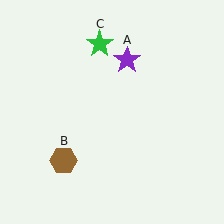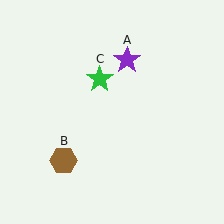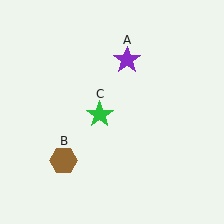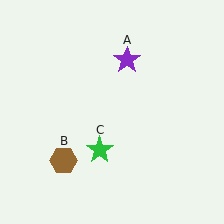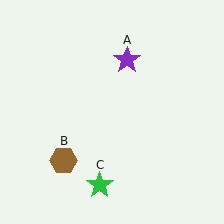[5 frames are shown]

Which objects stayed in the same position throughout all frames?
Purple star (object A) and brown hexagon (object B) remained stationary.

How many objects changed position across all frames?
1 object changed position: green star (object C).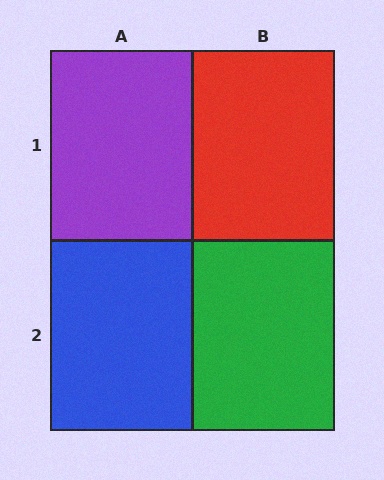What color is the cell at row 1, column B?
Red.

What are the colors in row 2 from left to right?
Blue, green.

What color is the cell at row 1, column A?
Purple.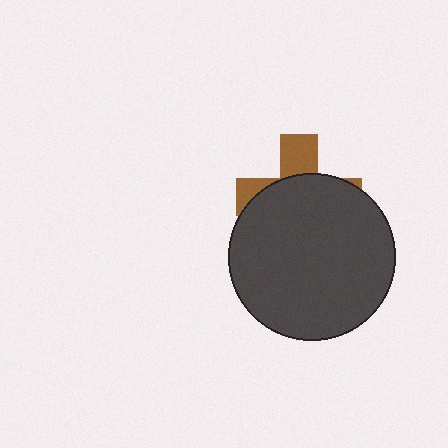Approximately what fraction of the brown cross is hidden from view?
Roughly 70% of the brown cross is hidden behind the dark gray circle.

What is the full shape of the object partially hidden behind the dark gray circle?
The partially hidden object is a brown cross.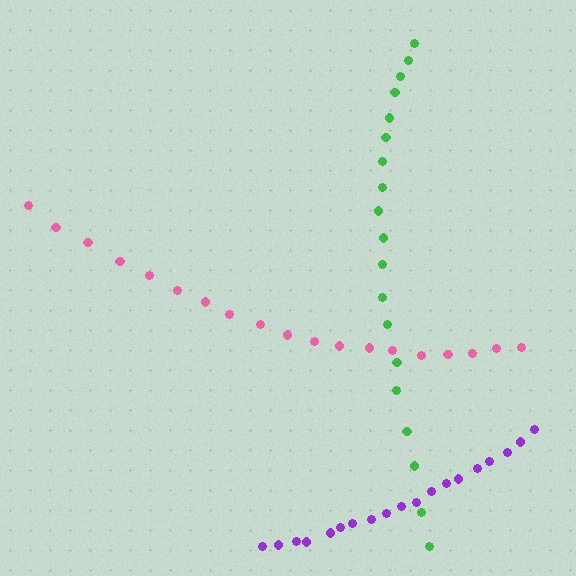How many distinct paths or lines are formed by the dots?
There are 3 distinct paths.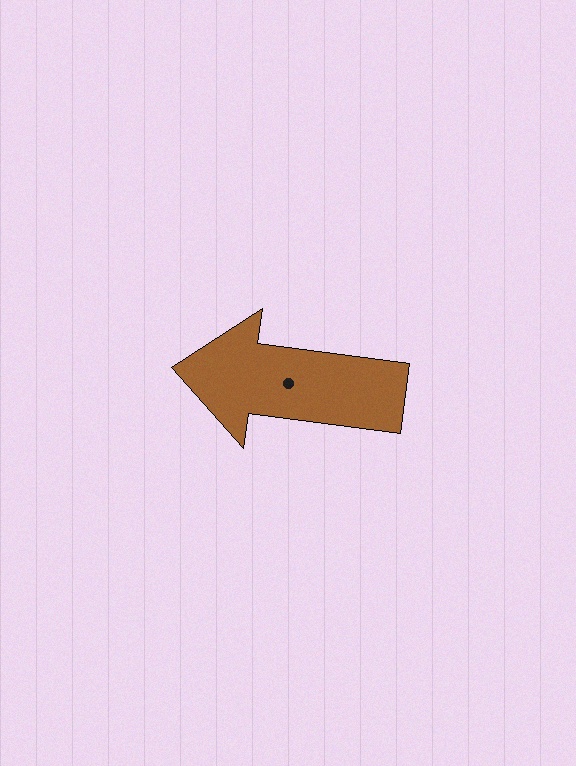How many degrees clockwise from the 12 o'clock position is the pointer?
Approximately 277 degrees.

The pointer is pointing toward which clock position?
Roughly 9 o'clock.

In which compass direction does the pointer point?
West.